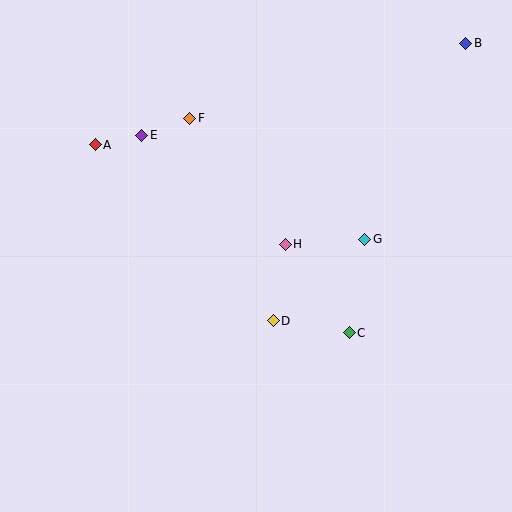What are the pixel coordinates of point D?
Point D is at (273, 321).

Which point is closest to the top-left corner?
Point A is closest to the top-left corner.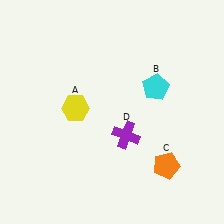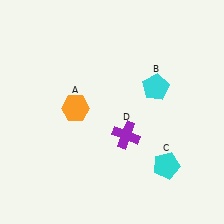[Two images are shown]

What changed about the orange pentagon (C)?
In Image 1, C is orange. In Image 2, it changed to cyan.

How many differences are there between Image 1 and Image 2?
There are 2 differences between the two images.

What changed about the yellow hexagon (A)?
In Image 1, A is yellow. In Image 2, it changed to orange.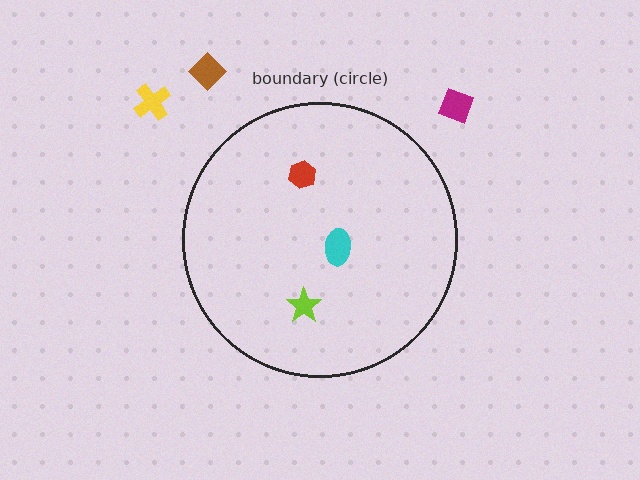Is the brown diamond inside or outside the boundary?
Outside.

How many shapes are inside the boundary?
3 inside, 3 outside.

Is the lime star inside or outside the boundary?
Inside.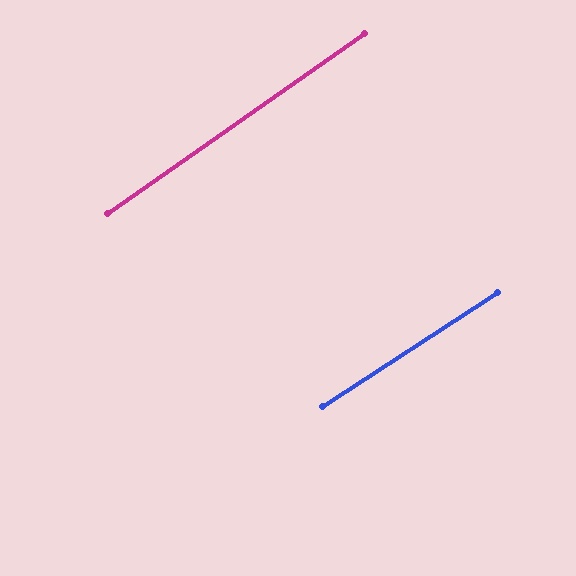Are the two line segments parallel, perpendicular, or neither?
Parallel — their directions differ by only 1.9°.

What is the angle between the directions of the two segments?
Approximately 2 degrees.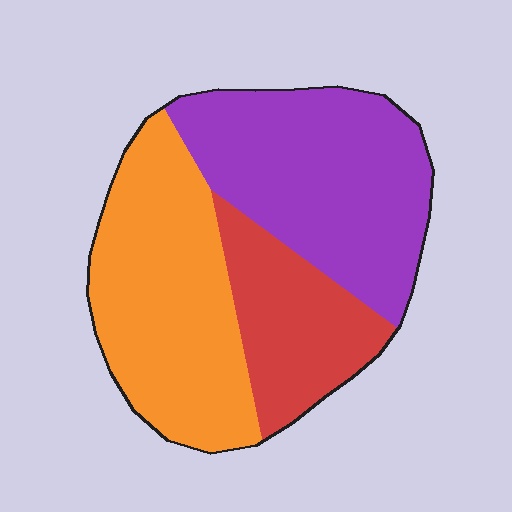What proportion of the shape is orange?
Orange takes up about two fifths (2/5) of the shape.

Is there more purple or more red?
Purple.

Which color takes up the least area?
Red, at roughly 20%.